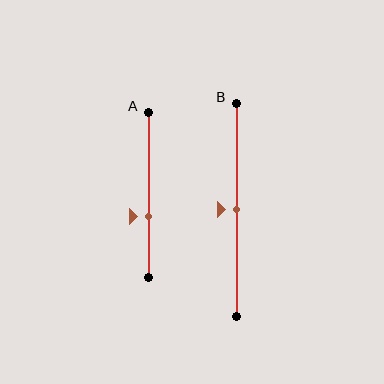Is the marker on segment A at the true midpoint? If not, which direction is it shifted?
No, the marker on segment A is shifted downward by about 13% of the segment length.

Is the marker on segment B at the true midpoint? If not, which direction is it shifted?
Yes, the marker on segment B is at the true midpoint.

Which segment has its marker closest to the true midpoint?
Segment B has its marker closest to the true midpoint.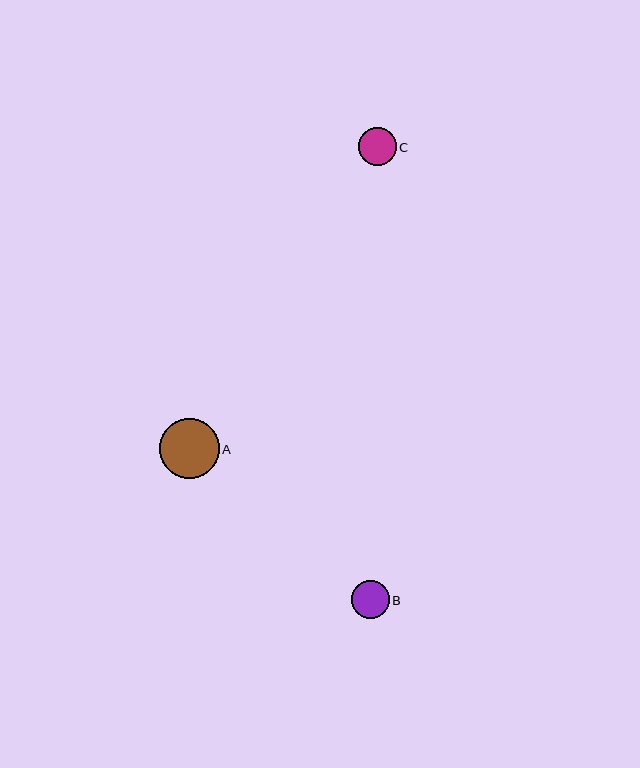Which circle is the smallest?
Circle B is the smallest with a size of approximately 37 pixels.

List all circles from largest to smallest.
From largest to smallest: A, C, B.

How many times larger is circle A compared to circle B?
Circle A is approximately 1.6 times the size of circle B.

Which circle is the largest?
Circle A is the largest with a size of approximately 60 pixels.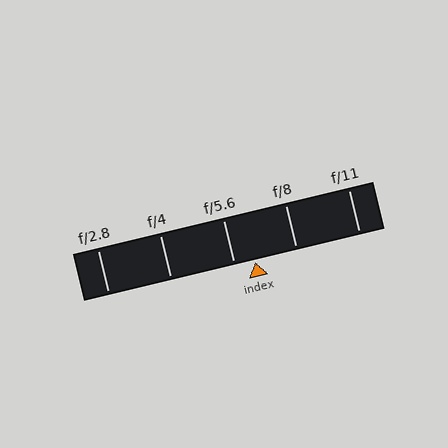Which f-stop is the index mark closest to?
The index mark is closest to f/5.6.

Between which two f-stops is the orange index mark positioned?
The index mark is between f/5.6 and f/8.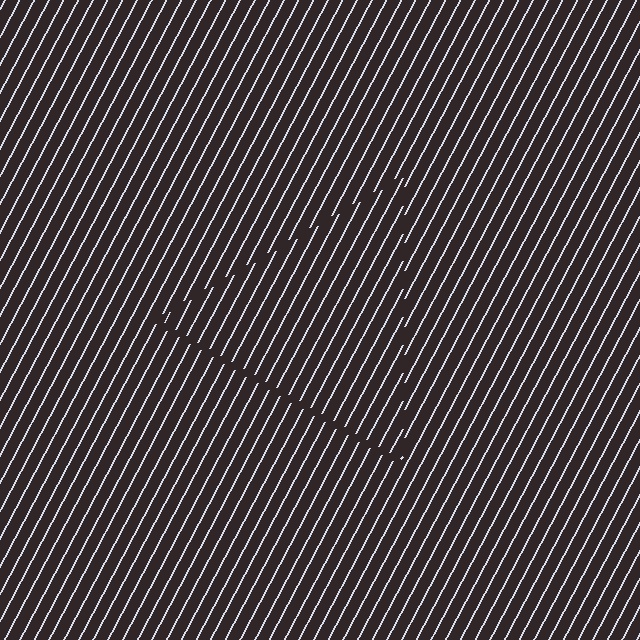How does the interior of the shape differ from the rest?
The interior of the shape contains the same grating, shifted by half a period — the contour is defined by the phase discontinuity where line-ends from the inner and outer gratings abut.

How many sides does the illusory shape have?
3 sides — the line-ends trace a triangle.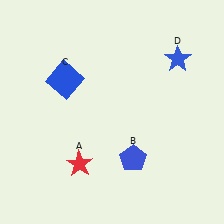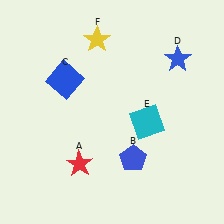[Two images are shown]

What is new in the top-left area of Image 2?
A yellow star (F) was added in the top-left area of Image 2.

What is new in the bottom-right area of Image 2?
A cyan square (E) was added in the bottom-right area of Image 2.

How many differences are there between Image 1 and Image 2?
There are 2 differences between the two images.